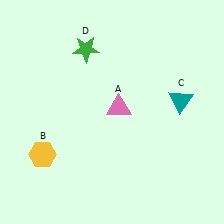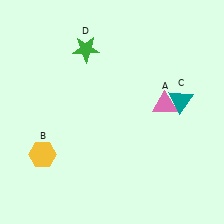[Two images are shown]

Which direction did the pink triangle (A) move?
The pink triangle (A) moved right.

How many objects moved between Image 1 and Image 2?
1 object moved between the two images.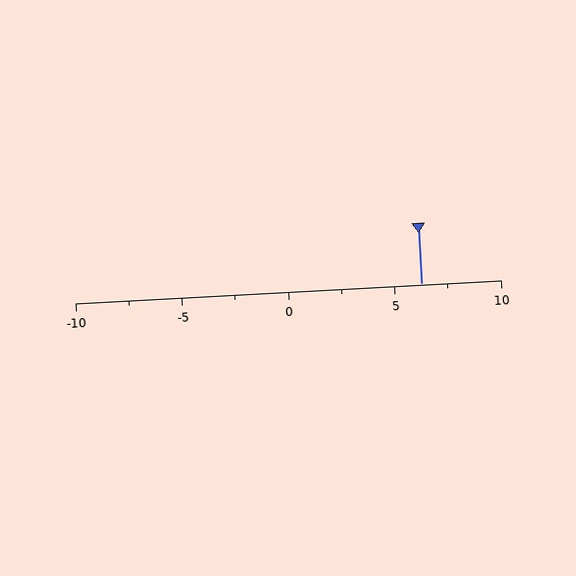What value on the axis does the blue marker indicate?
The marker indicates approximately 6.2.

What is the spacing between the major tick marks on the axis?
The major ticks are spaced 5 apart.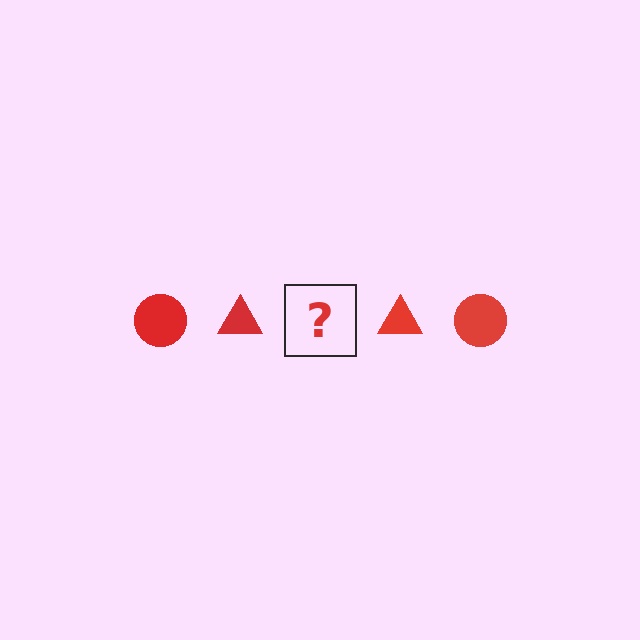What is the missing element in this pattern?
The missing element is a red circle.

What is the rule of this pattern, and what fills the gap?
The rule is that the pattern cycles through circle, triangle shapes in red. The gap should be filled with a red circle.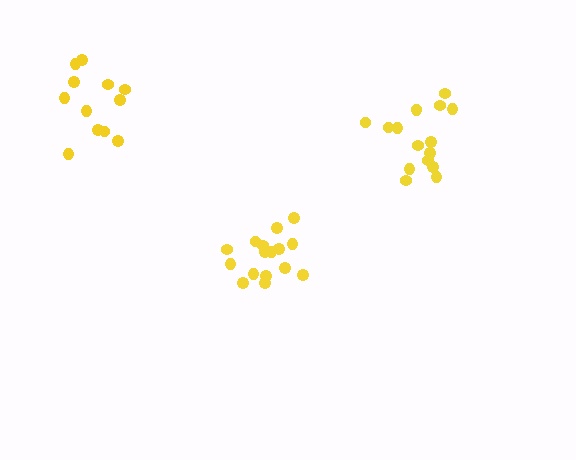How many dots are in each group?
Group 1: 16 dots, Group 2: 12 dots, Group 3: 16 dots (44 total).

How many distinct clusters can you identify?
There are 3 distinct clusters.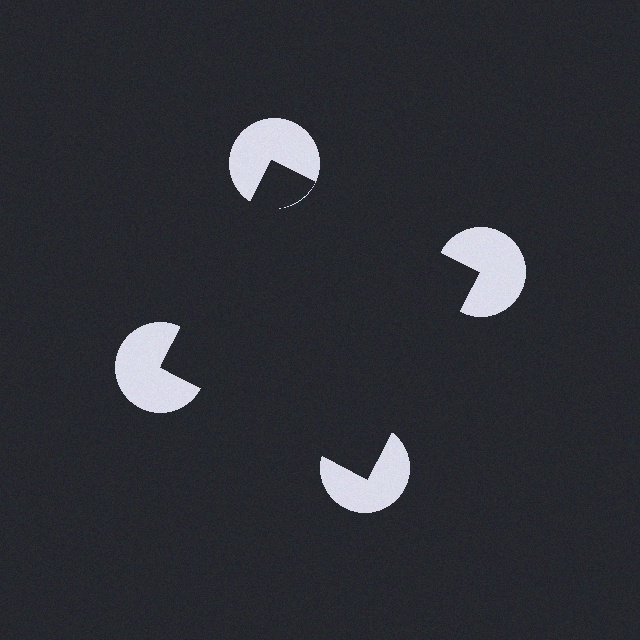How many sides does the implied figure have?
4 sides.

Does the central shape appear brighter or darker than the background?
It typically appears slightly darker than the background, even though no actual brightness change is drawn.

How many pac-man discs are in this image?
There are 4 — one at each vertex of the illusory square.